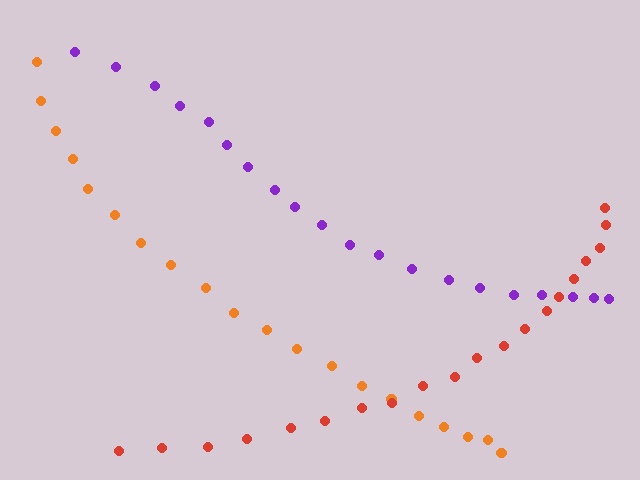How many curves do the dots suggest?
There are 3 distinct paths.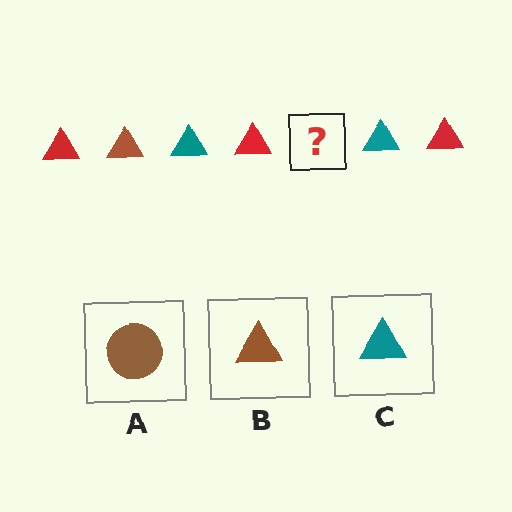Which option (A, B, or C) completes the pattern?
B.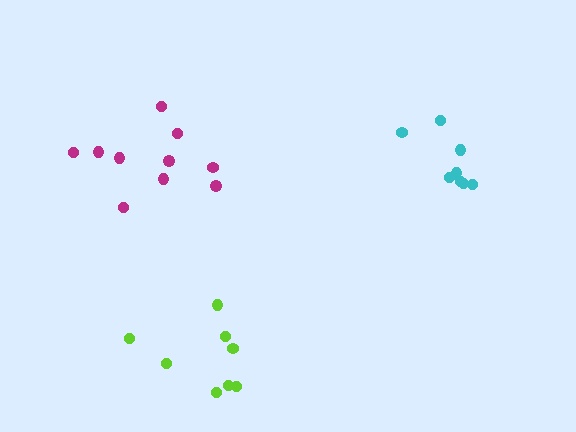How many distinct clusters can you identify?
There are 3 distinct clusters.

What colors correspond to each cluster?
The clusters are colored: magenta, lime, cyan.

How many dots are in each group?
Group 1: 10 dots, Group 2: 8 dots, Group 3: 8 dots (26 total).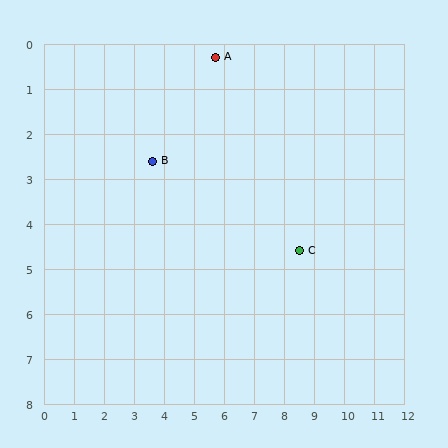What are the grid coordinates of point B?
Point B is at approximately (3.6, 2.6).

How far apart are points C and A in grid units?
Points C and A are about 5.1 grid units apart.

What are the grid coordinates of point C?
Point C is at approximately (8.5, 4.6).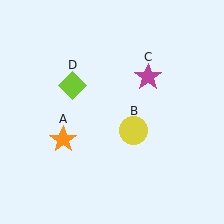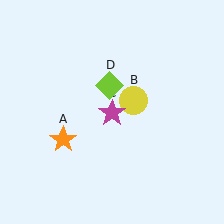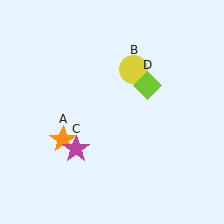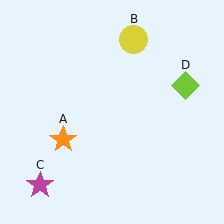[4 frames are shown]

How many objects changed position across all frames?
3 objects changed position: yellow circle (object B), magenta star (object C), lime diamond (object D).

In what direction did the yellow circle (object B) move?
The yellow circle (object B) moved up.